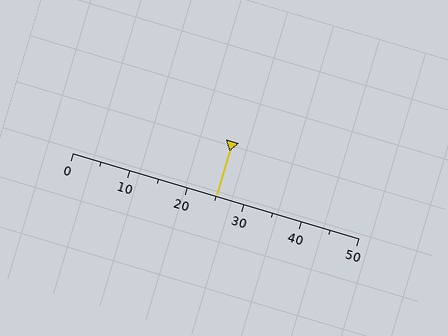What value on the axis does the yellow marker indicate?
The marker indicates approximately 25.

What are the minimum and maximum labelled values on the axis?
The axis runs from 0 to 50.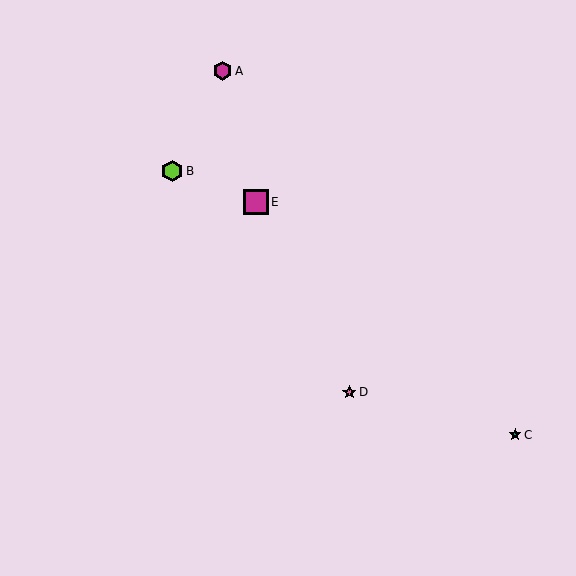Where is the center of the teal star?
The center of the teal star is at (515, 435).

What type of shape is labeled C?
Shape C is a teal star.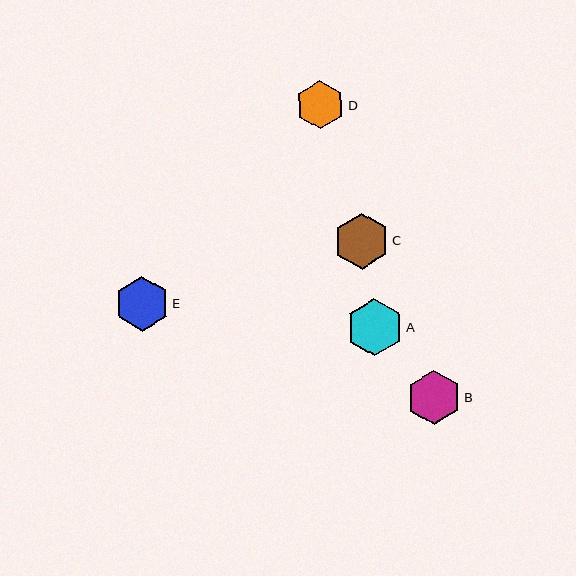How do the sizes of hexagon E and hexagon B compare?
Hexagon E and hexagon B are approximately the same size.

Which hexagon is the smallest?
Hexagon D is the smallest with a size of approximately 48 pixels.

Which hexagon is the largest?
Hexagon A is the largest with a size of approximately 56 pixels.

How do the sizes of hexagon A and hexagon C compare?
Hexagon A and hexagon C are approximately the same size.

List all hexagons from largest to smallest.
From largest to smallest: A, C, E, B, D.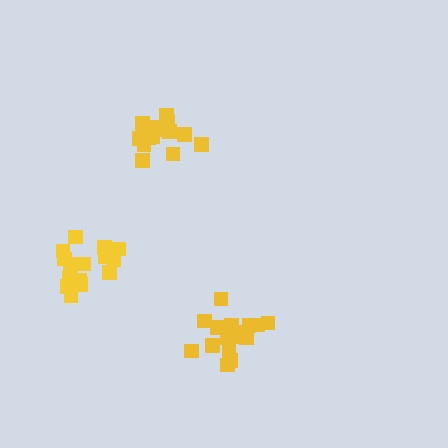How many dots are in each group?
Group 1: 16 dots, Group 2: 16 dots, Group 3: 15 dots (47 total).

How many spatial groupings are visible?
There are 3 spatial groupings.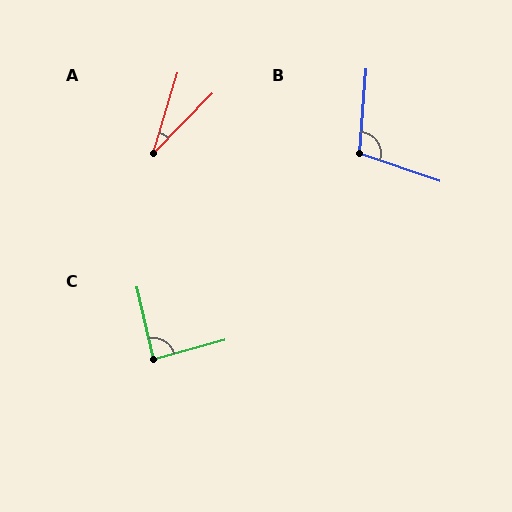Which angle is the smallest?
A, at approximately 28 degrees.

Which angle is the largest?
B, at approximately 105 degrees.